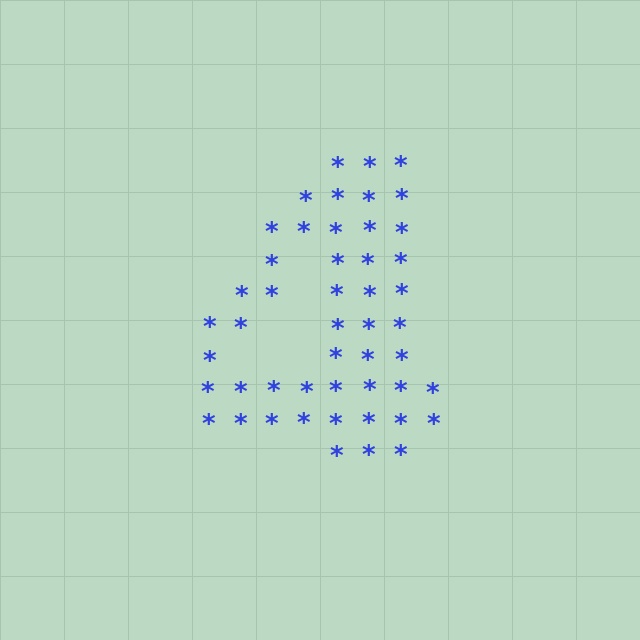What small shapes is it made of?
It is made of small asterisks.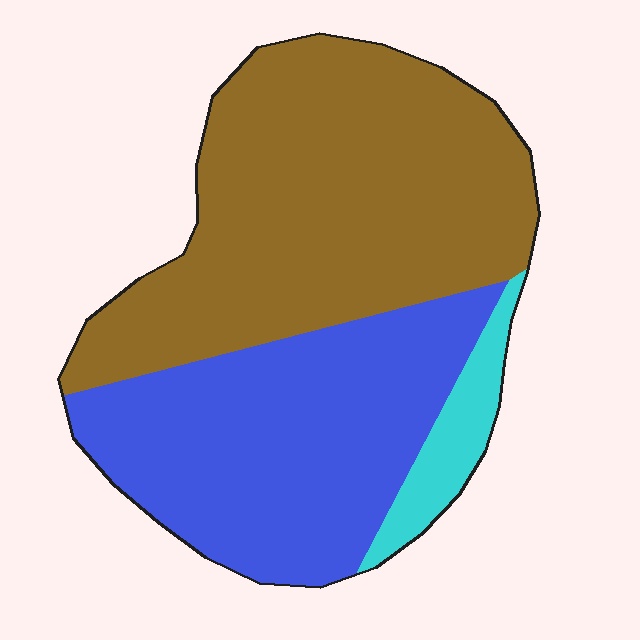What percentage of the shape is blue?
Blue takes up between a third and a half of the shape.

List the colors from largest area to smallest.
From largest to smallest: brown, blue, cyan.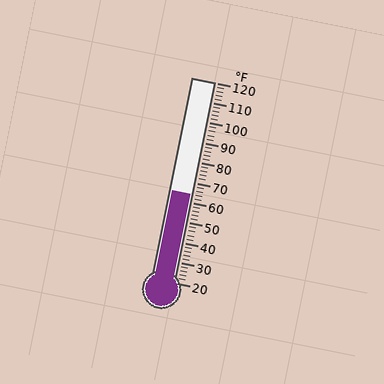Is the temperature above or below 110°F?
The temperature is below 110°F.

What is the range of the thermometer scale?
The thermometer scale ranges from 20°F to 120°F.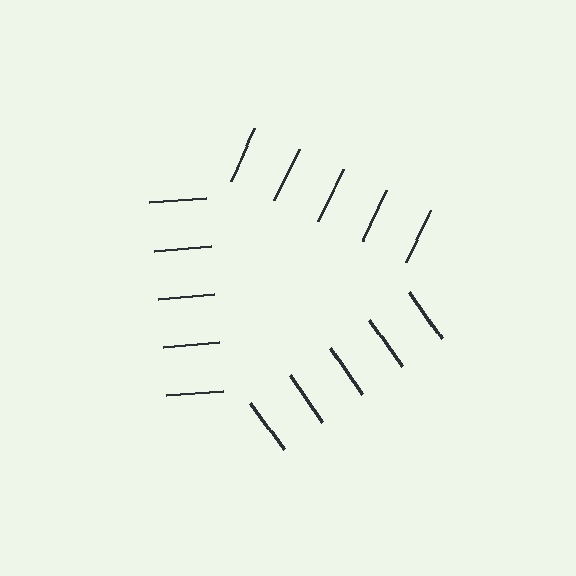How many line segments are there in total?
15 — 5 along each of the 3 edges.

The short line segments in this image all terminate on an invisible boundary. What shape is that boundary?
An illusory triangle — the line segments terminate on its edges but no continuous stroke is drawn.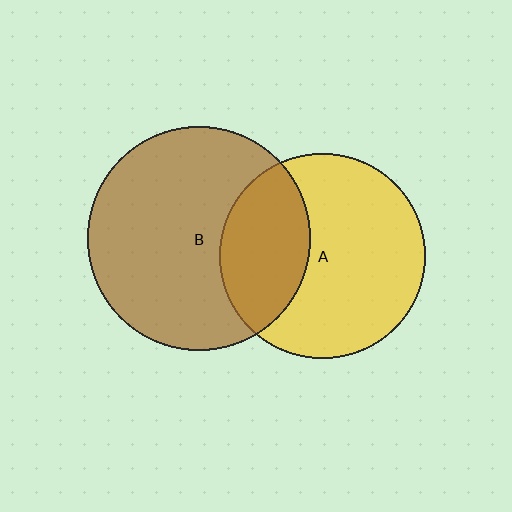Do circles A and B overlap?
Yes.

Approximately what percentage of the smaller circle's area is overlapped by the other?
Approximately 35%.